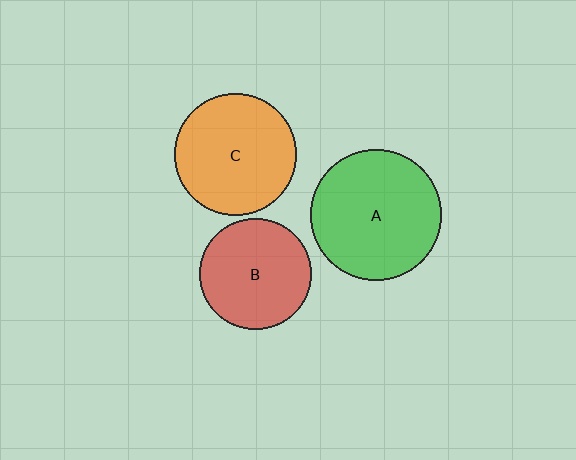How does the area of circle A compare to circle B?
Approximately 1.4 times.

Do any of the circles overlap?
No, none of the circles overlap.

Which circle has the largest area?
Circle A (green).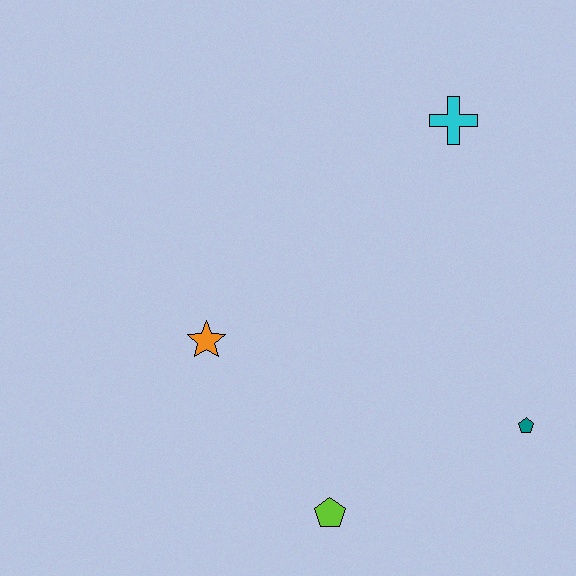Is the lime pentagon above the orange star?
No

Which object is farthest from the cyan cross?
The lime pentagon is farthest from the cyan cross.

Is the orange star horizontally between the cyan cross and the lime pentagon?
No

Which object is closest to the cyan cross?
The teal pentagon is closest to the cyan cross.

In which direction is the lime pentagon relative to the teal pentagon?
The lime pentagon is to the left of the teal pentagon.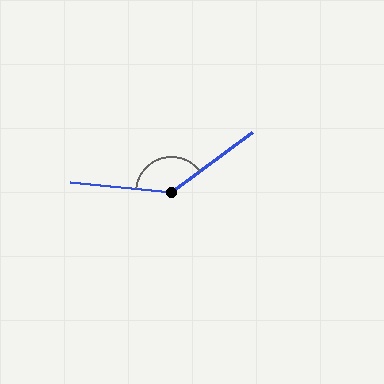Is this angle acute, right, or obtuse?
It is obtuse.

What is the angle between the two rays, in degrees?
Approximately 138 degrees.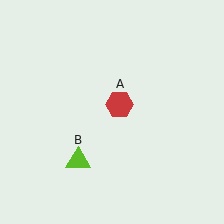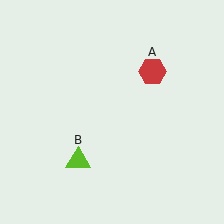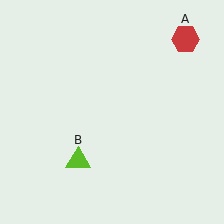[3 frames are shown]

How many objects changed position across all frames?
1 object changed position: red hexagon (object A).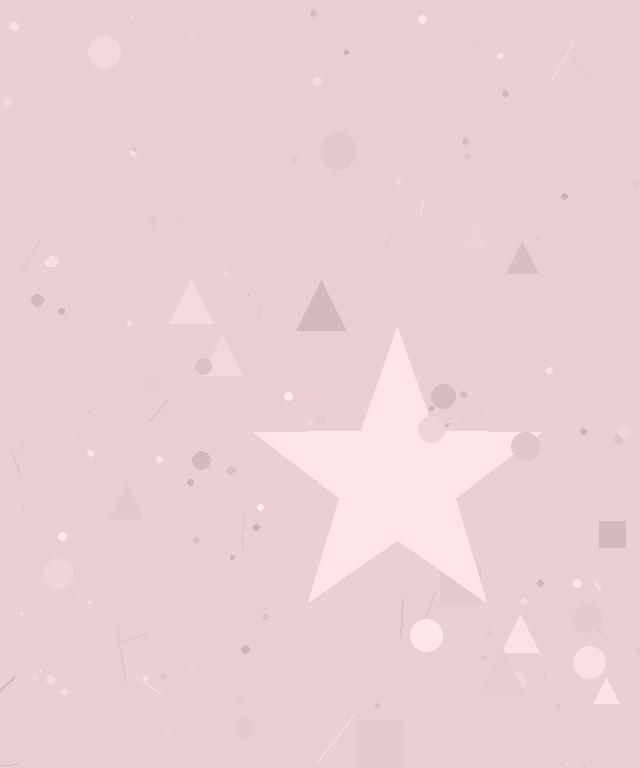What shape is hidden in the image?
A star is hidden in the image.